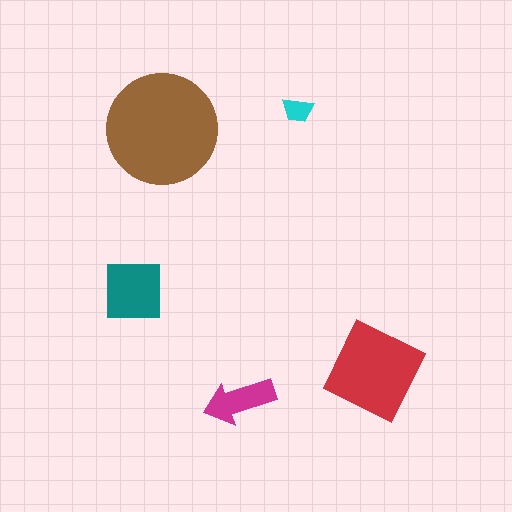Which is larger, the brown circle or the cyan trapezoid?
The brown circle.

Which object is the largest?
The brown circle.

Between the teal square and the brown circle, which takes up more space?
The brown circle.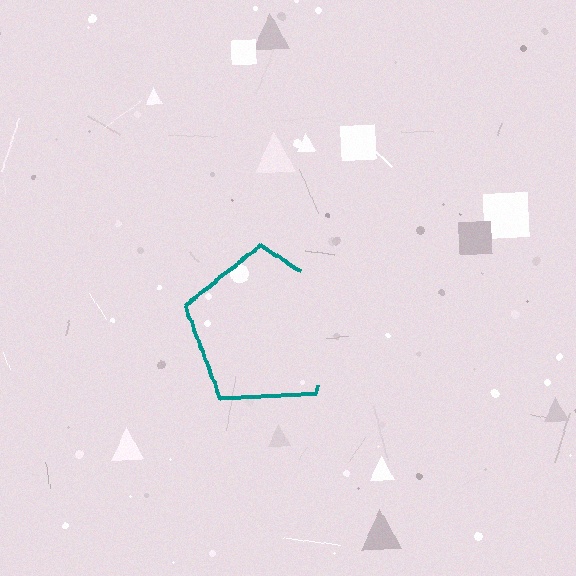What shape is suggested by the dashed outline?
The dashed outline suggests a pentagon.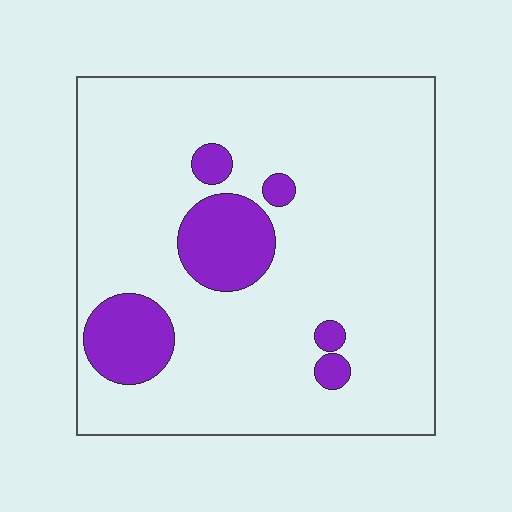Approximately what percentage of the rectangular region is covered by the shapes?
Approximately 15%.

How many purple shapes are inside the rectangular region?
6.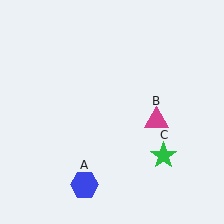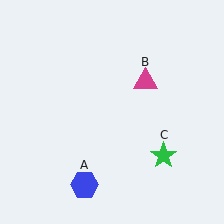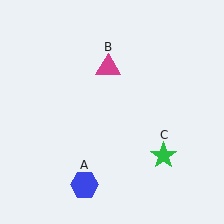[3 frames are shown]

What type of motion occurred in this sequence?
The magenta triangle (object B) rotated counterclockwise around the center of the scene.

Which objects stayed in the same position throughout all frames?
Blue hexagon (object A) and green star (object C) remained stationary.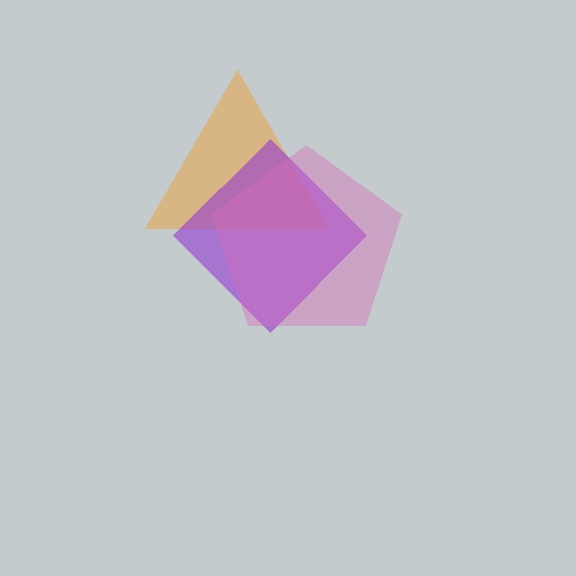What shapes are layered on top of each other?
The layered shapes are: an orange triangle, a purple diamond, a pink pentagon.